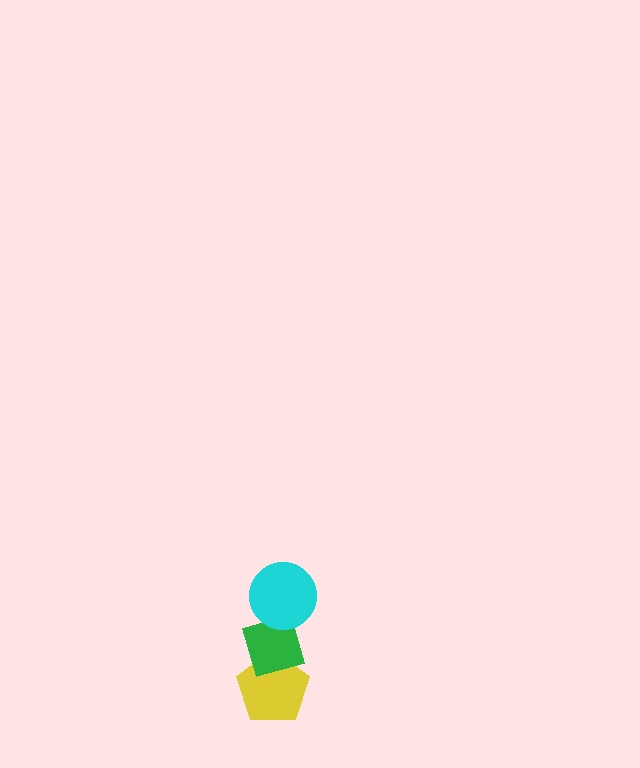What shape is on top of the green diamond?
The cyan circle is on top of the green diamond.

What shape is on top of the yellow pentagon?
The green diamond is on top of the yellow pentagon.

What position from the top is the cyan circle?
The cyan circle is 1st from the top.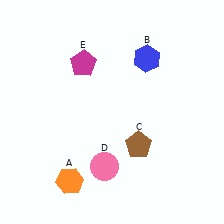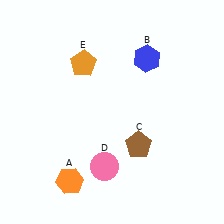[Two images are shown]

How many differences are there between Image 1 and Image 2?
There is 1 difference between the two images.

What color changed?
The pentagon (E) changed from magenta in Image 1 to orange in Image 2.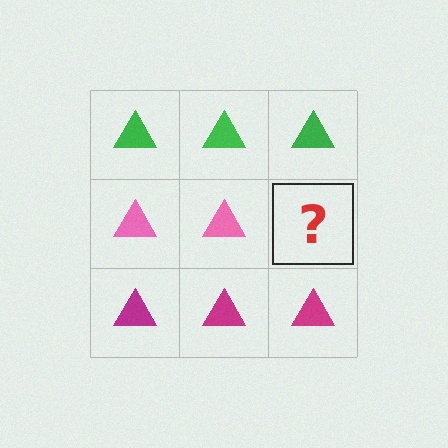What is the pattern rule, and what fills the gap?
The rule is that each row has a consistent color. The gap should be filled with a pink triangle.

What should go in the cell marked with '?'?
The missing cell should contain a pink triangle.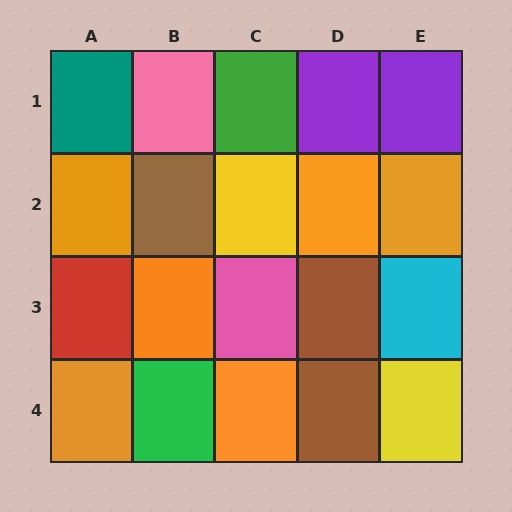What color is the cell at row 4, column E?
Yellow.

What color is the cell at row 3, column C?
Pink.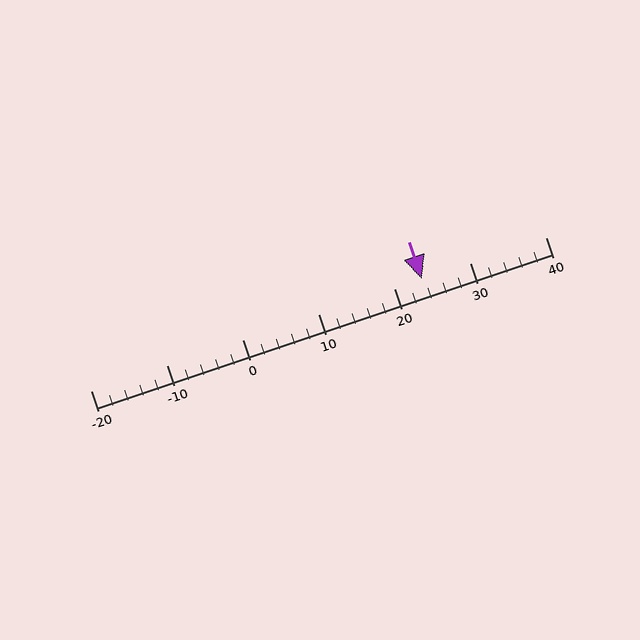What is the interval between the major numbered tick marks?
The major tick marks are spaced 10 units apart.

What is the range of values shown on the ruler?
The ruler shows values from -20 to 40.